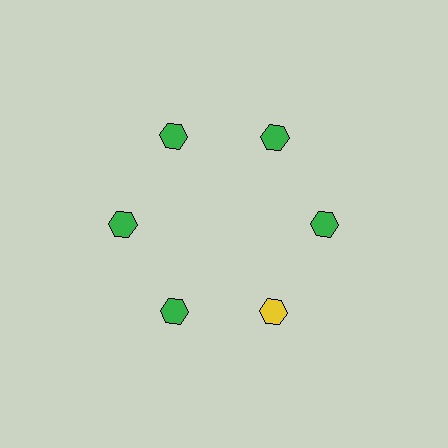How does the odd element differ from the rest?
It has a different color: yellow instead of green.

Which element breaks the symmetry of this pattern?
The yellow hexagon at roughly the 5 o'clock position breaks the symmetry. All other shapes are green hexagons.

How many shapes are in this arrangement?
There are 6 shapes arranged in a ring pattern.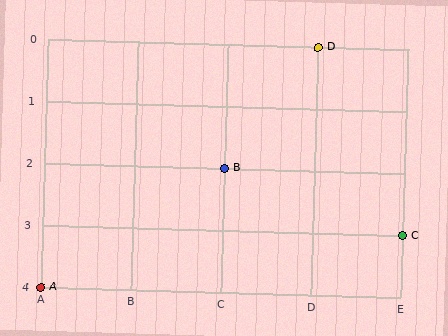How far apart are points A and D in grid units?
Points A and D are 3 columns and 4 rows apart (about 5.0 grid units diagonally).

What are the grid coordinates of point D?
Point D is at grid coordinates (D, 0).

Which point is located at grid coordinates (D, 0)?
Point D is at (D, 0).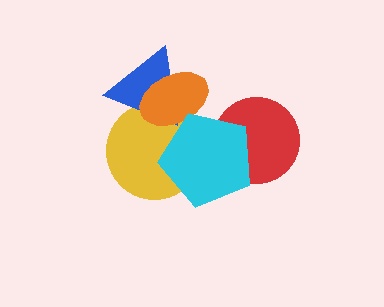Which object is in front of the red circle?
The cyan pentagon is in front of the red circle.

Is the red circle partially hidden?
Yes, it is partially covered by another shape.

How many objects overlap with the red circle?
1 object overlaps with the red circle.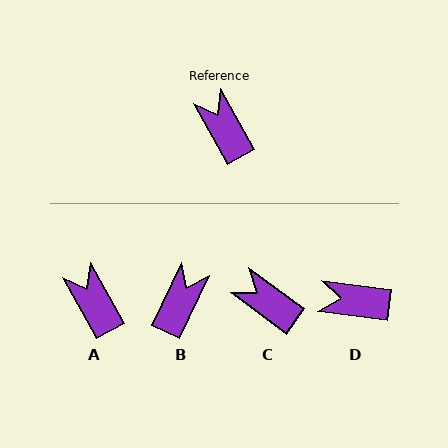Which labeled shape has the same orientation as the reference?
A.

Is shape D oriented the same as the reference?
No, it is off by about 53 degrees.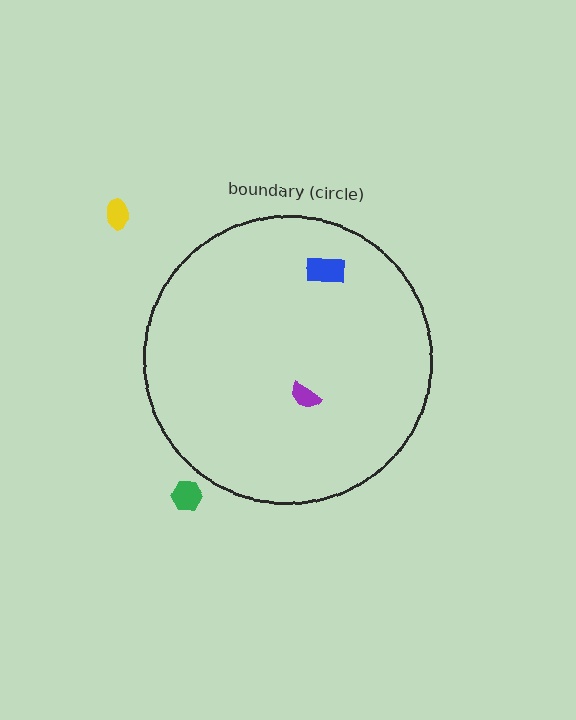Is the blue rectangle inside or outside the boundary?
Inside.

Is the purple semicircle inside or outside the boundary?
Inside.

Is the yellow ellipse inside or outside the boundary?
Outside.